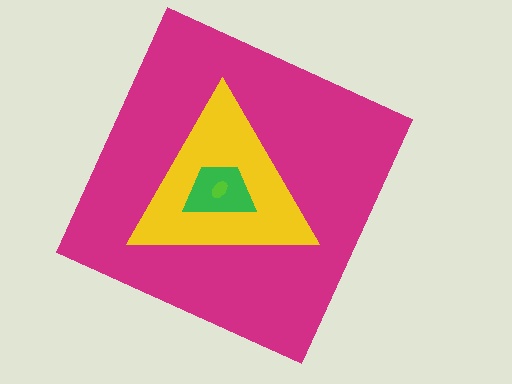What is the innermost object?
The lime ellipse.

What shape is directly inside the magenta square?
The yellow triangle.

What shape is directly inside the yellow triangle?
The green trapezoid.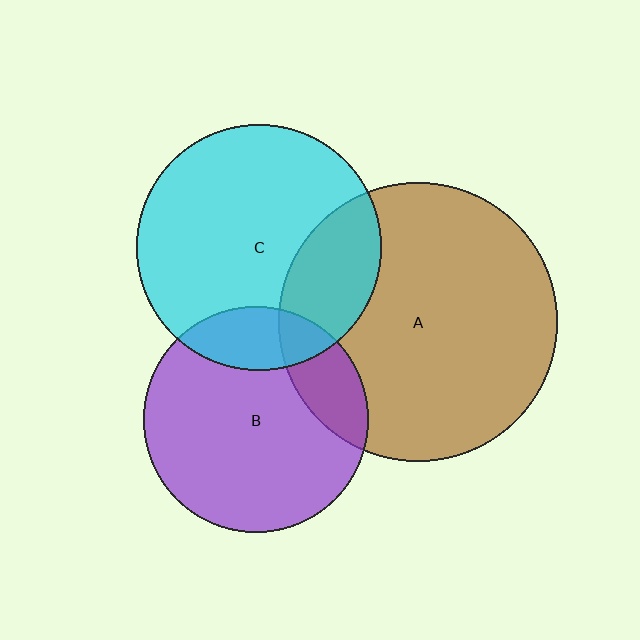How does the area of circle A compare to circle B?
Approximately 1.5 times.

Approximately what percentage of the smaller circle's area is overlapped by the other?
Approximately 20%.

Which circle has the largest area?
Circle A (brown).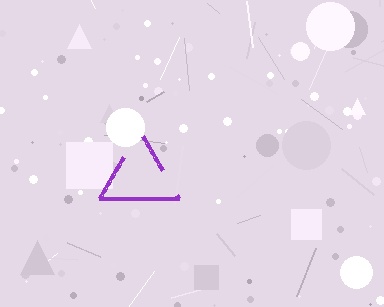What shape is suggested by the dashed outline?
The dashed outline suggests a triangle.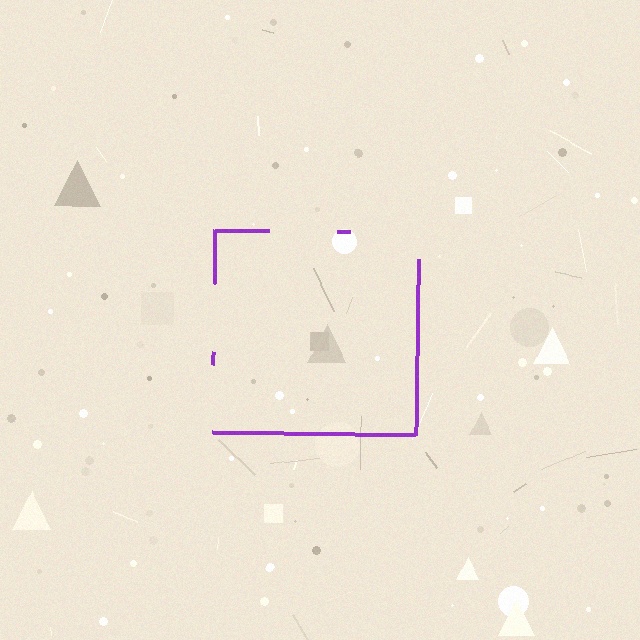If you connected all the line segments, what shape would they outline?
They would outline a square.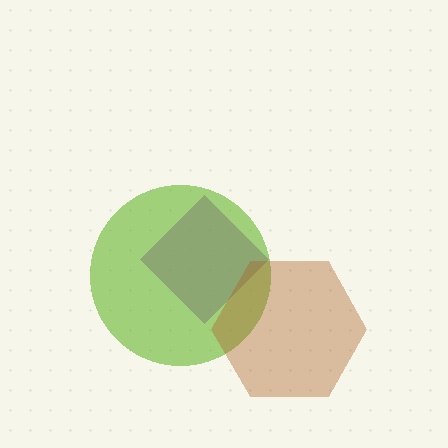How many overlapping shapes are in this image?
There are 3 overlapping shapes in the image.